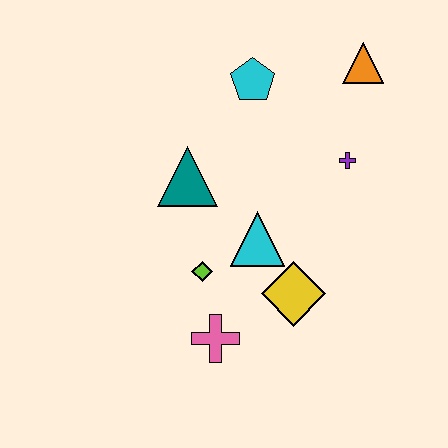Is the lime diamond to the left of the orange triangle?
Yes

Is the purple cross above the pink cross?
Yes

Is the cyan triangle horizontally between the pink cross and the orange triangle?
Yes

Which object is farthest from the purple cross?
The pink cross is farthest from the purple cross.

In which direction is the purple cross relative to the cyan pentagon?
The purple cross is to the right of the cyan pentagon.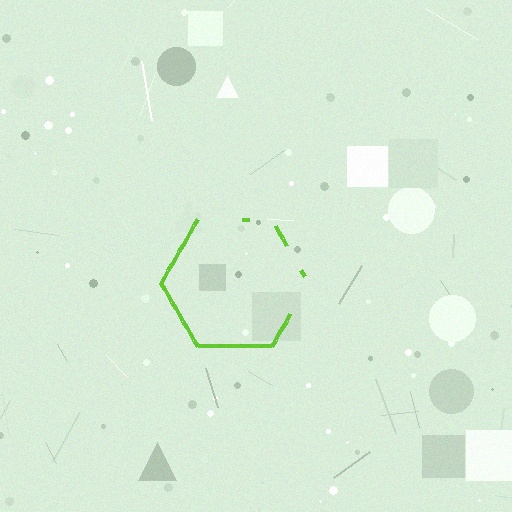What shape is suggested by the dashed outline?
The dashed outline suggests a hexagon.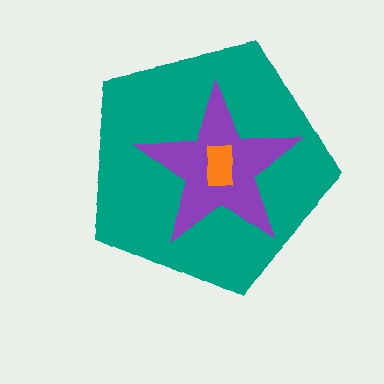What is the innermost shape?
The orange rectangle.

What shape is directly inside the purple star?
The orange rectangle.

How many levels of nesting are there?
3.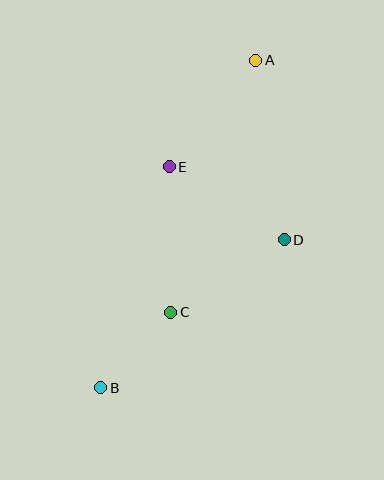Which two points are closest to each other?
Points B and C are closest to each other.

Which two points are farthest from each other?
Points A and B are farthest from each other.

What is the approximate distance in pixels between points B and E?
The distance between B and E is approximately 231 pixels.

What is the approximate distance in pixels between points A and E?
The distance between A and E is approximately 137 pixels.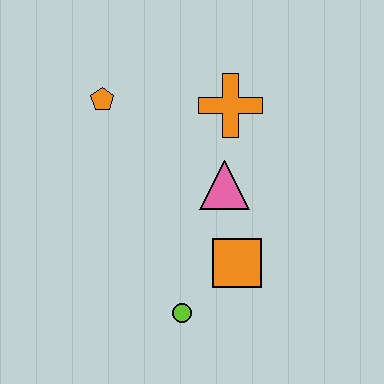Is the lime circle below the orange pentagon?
Yes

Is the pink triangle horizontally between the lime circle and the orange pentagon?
No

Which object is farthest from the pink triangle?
The orange pentagon is farthest from the pink triangle.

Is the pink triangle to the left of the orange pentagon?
No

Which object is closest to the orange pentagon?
The orange cross is closest to the orange pentagon.